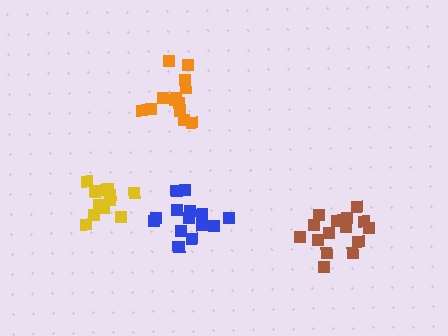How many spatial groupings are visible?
There are 4 spatial groupings.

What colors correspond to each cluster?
The clusters are colored: orange, brown, blue, yellow.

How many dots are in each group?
Group 1: 13 dots, Group 2: 17 dots, Group 3: 15 dots, Group 4: 12 dots (57 total).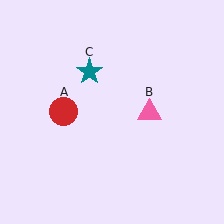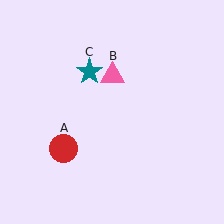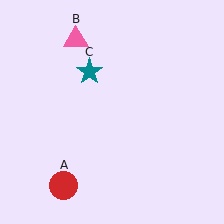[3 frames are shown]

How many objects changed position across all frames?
2 objects changed position: red circle (object A), pink triangle (object B).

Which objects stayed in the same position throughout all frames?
Teal star (object C) remained stationary.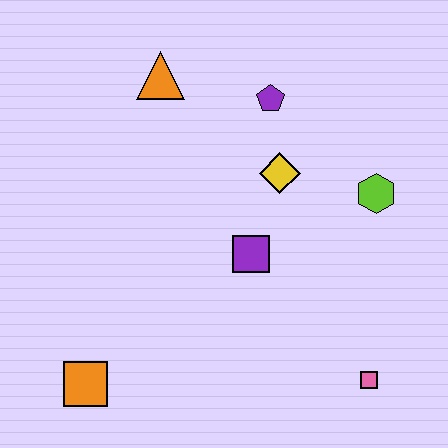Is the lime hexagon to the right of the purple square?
Yes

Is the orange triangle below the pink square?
No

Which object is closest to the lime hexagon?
The yellow diamond is closest to the lime hexagon.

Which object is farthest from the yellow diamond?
The orange square is farthest from the yellow diamond.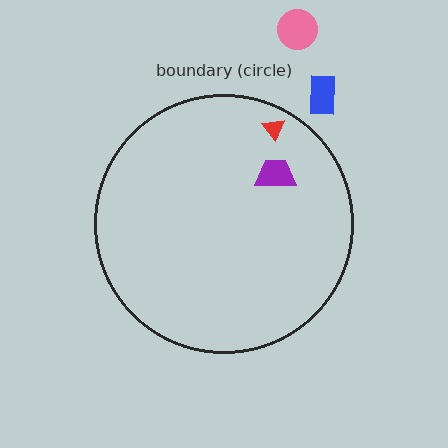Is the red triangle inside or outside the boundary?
Inside.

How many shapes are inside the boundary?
2 inside, 2 outside.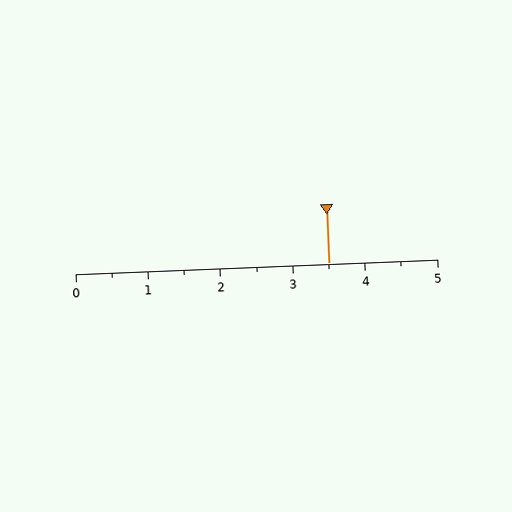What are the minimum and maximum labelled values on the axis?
The axis runs from 0 to 5.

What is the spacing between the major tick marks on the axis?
The major ticks are spaced 1 apart.